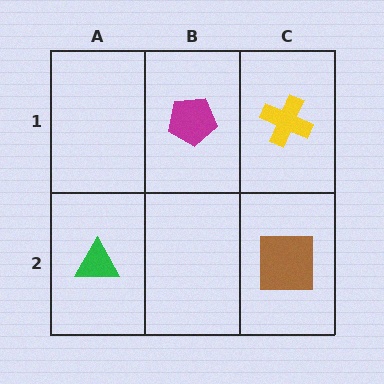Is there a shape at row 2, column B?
No, that cell is empty.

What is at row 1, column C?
A yellow cross.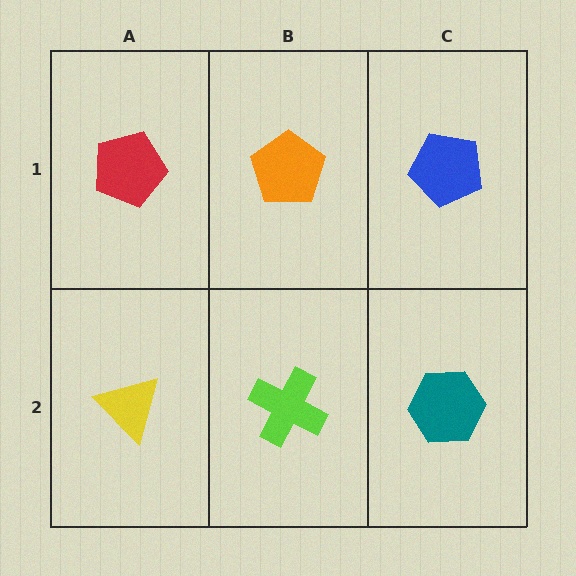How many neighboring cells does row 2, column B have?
3.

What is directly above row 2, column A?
A red pentagon.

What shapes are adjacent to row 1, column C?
A teal hexagon (row 2, column C), an orange pentagon (row 1, column B).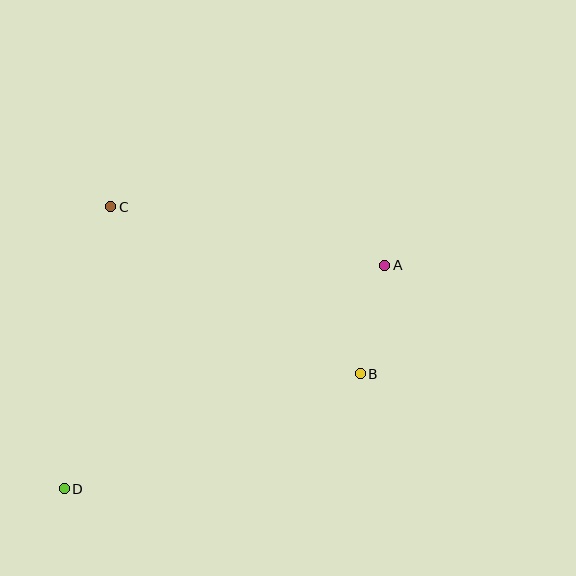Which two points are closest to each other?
Points A and B are closest to each other.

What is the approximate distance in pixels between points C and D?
The distance between C and D is approximately 286 pixels.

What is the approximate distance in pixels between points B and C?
The distance between B and C is approximately 300 pixels.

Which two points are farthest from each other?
Points A and D are farthest from each other.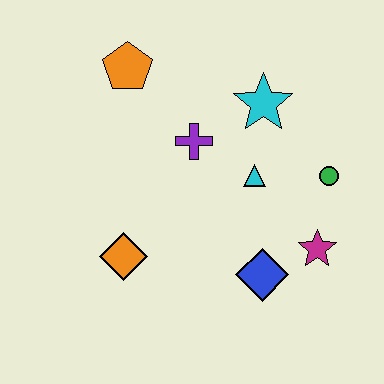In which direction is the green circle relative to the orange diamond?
The green circle is to the right of the orange diamond.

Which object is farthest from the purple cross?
The magenta star is farthest from the purple cross.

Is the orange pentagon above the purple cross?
Yes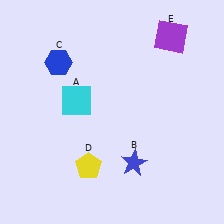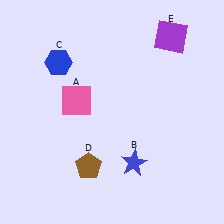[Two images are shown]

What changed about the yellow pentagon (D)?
In Image 1, D is yellow. In Image 2, it changed to brown.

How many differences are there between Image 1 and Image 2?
There are 2 differences between the two images.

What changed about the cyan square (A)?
In Image 1, A is cyan. In Image 2, it changed to pink.